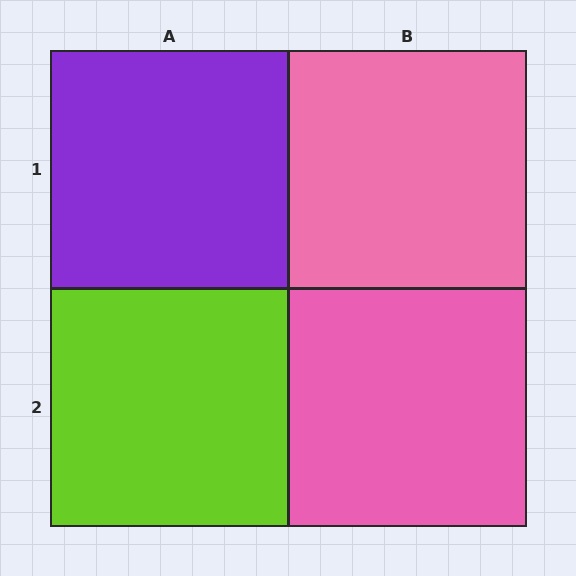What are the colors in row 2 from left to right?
Lime, pink.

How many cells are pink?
2 cells are pink.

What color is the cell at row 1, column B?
Pink.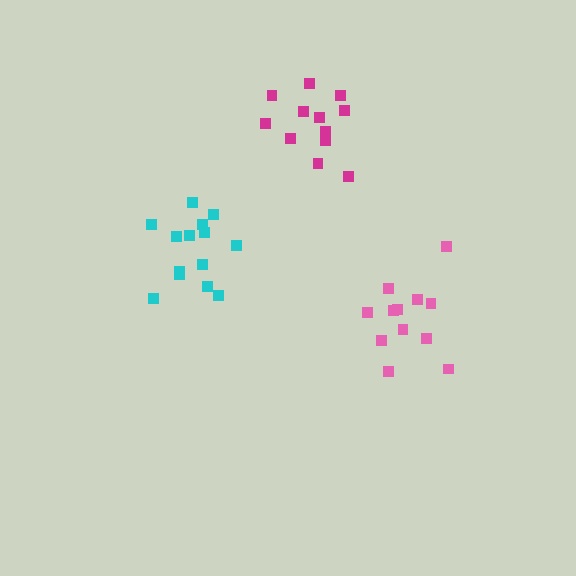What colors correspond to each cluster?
The clusters are colored: magenta, pink, cyan.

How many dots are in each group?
Group 1: 12 dots, Group 2: 12 dots, Group 3: 14 dots (38 total).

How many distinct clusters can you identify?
There are 3 distinct clusters.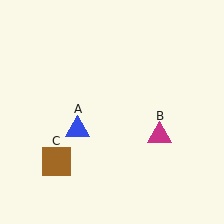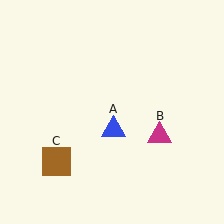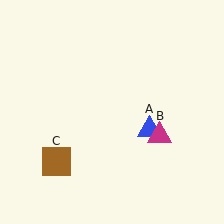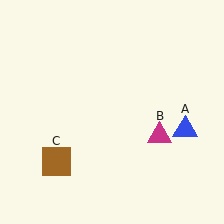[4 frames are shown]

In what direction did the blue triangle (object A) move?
The blue triangle (object A) moved right.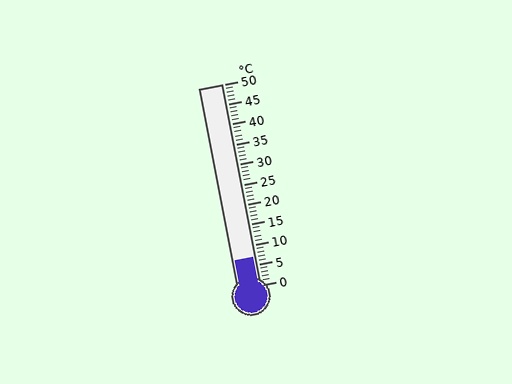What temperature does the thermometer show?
The thermometer shows approximately 7°C.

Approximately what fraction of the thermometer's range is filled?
The thermometer is filled to approximately 15% of its range.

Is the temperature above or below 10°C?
The temperature is below 10°C.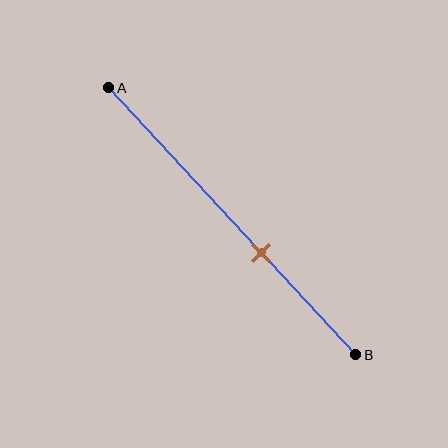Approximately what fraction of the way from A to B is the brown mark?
The brown mark is approximately 60% of the way from A to B.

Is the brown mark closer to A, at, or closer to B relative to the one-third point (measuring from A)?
The brown mark is closer to point B than the one-third point of segment AB.